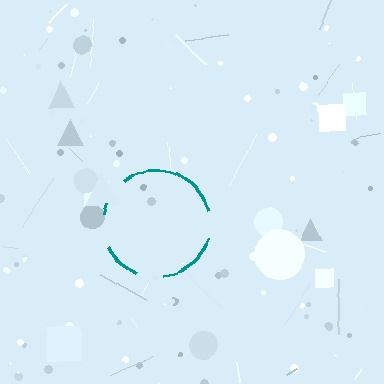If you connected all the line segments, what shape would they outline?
They would outline a circle.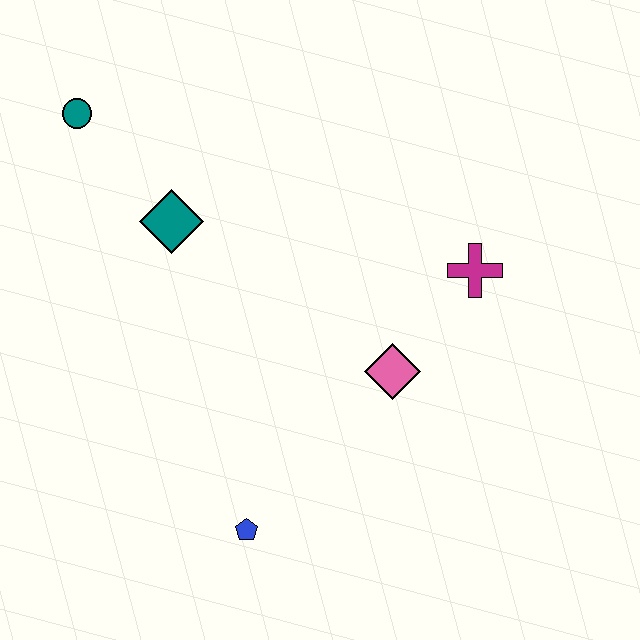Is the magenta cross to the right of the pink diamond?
Yes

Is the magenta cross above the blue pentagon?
Yes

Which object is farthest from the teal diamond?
The blue pentagon is farthest from the teal diamond.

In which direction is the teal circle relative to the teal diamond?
The teal circle is above the teal diamond.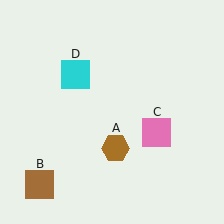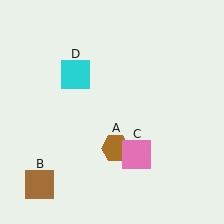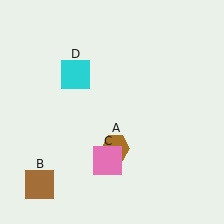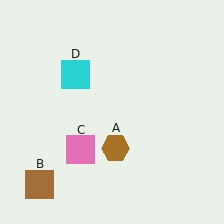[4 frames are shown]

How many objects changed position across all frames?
1 object changed position: pink square (object C).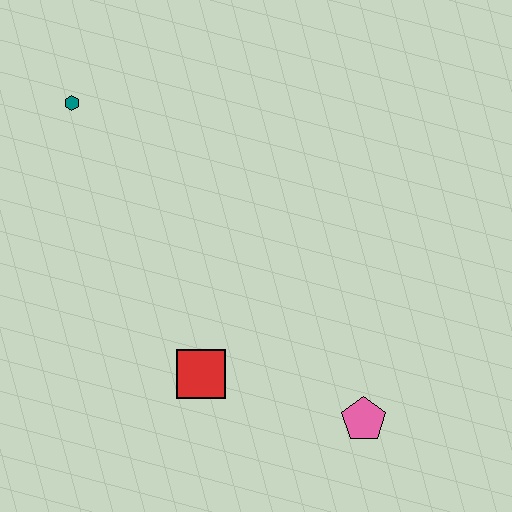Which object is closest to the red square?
The pink pentagon is closest to the red square.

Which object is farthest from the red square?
The teal hexagon is farthest from the red square.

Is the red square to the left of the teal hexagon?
No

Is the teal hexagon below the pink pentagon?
No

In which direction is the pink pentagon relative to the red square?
The pink pentagon is to the right of the red square.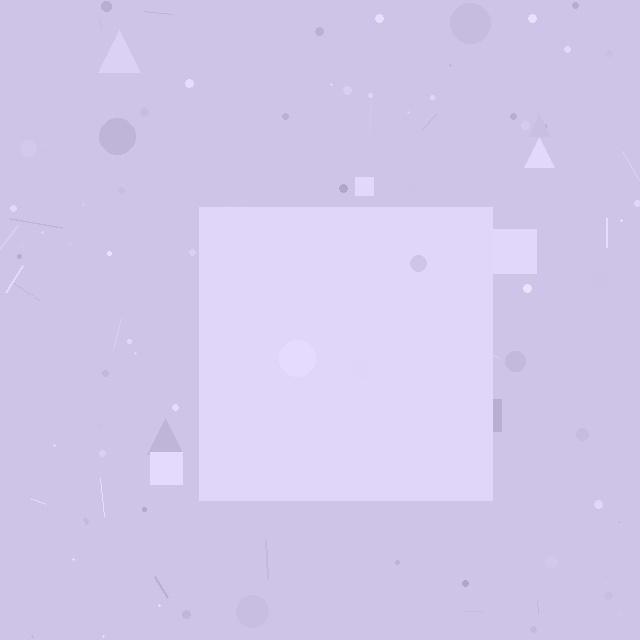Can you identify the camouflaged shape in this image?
The camouflaged shape is a square.